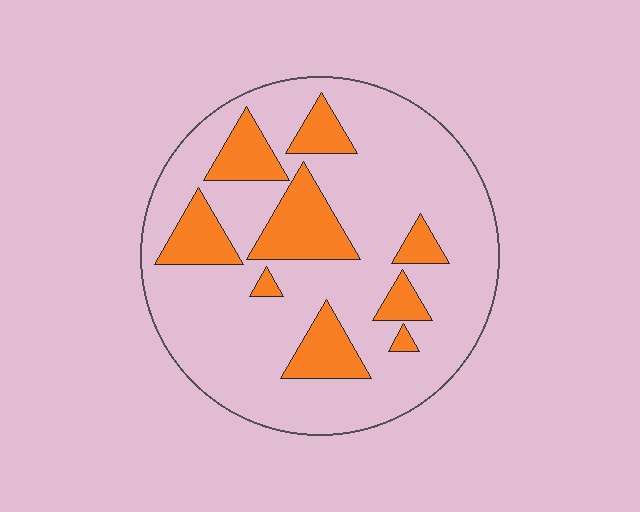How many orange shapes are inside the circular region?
9.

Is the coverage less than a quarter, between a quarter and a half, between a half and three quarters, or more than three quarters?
Less than a quarter.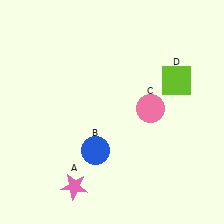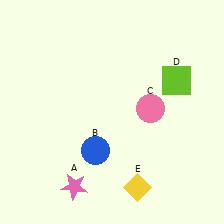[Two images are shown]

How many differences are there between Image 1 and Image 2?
There is 1 difference between the two images.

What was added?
A yellow diamond (E) was added in Image 2.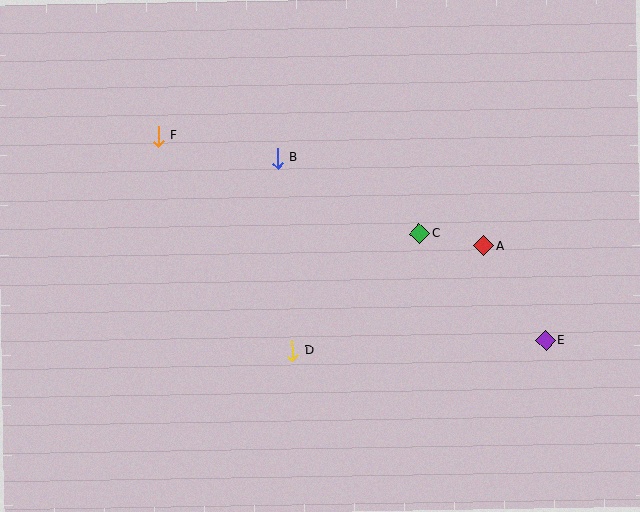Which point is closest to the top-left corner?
Point F is closest to the top-left corner.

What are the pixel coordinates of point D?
Point D is at (292, 351).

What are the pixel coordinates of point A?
Point A is at (484, 246).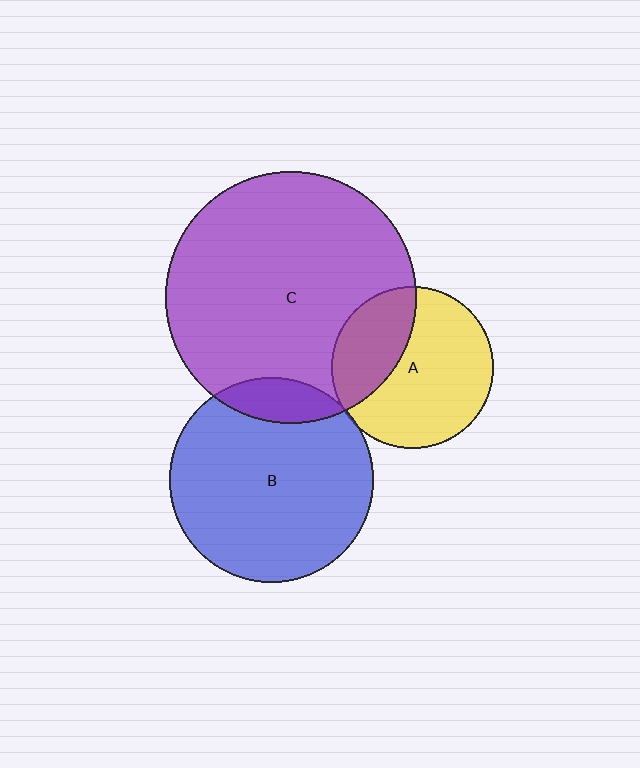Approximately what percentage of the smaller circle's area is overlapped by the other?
Approximately 10%.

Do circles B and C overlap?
Yes.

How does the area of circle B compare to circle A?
Approximately 1.6 times.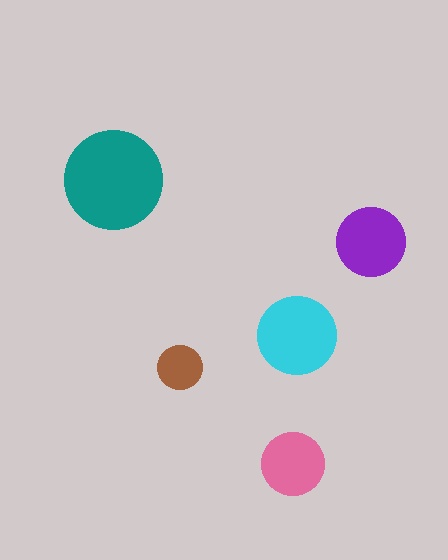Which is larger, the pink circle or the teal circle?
The teal one.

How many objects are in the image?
There are 5 objects in the image.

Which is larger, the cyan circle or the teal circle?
The teal one.